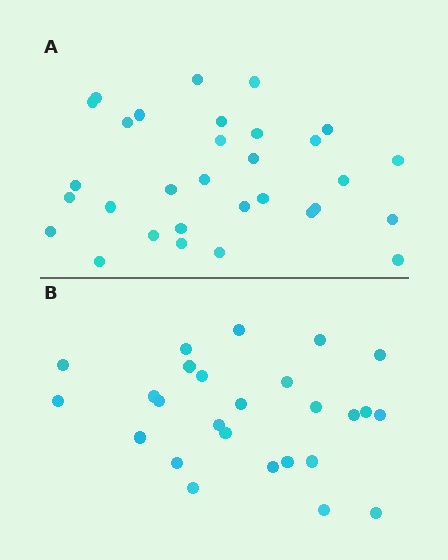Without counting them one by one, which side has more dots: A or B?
Region A (the top region) has more dots.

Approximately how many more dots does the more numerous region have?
Region A has about 5 more dots than region B.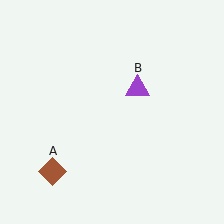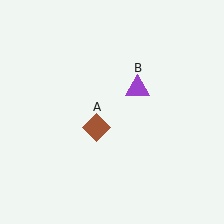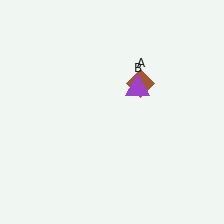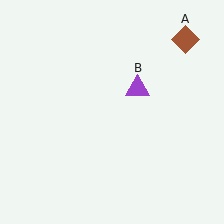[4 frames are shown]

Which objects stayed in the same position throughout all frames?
Purple triangle (object B) remained stationary.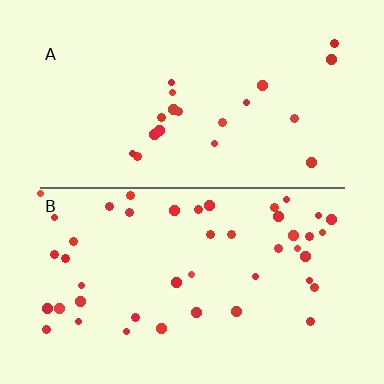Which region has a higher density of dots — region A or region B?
B (the bottom).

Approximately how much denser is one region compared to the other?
Approximately 2.3× — region B over region A.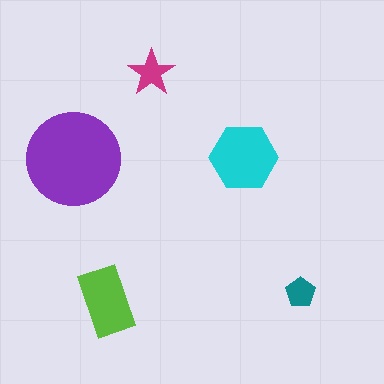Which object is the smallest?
The teal pentagon.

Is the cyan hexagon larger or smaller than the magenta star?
Larger.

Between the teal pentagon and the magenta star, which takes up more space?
The magenta star.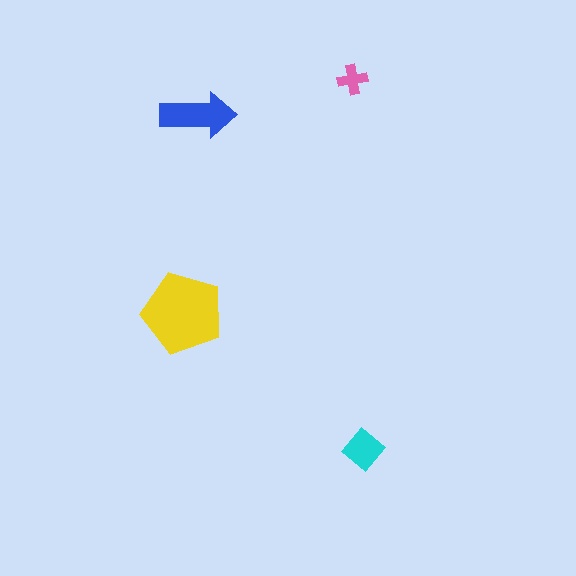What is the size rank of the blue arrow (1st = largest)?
2nd.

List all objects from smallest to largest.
The pink cross, the cyan diamond, the blue arrow, the yellow pentagon.